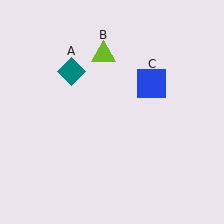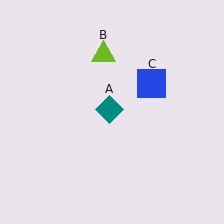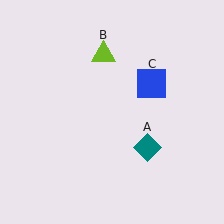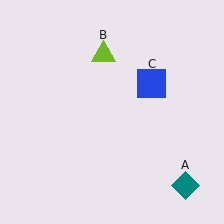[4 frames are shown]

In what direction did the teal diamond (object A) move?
The teal diamond (object A) moved down and to the right.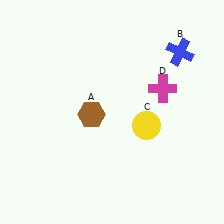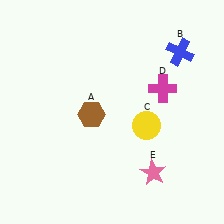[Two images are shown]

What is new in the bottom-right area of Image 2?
A pink star (E) was added in the bottom-right area of Image 2.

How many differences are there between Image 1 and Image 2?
There is 1 difference between the two images.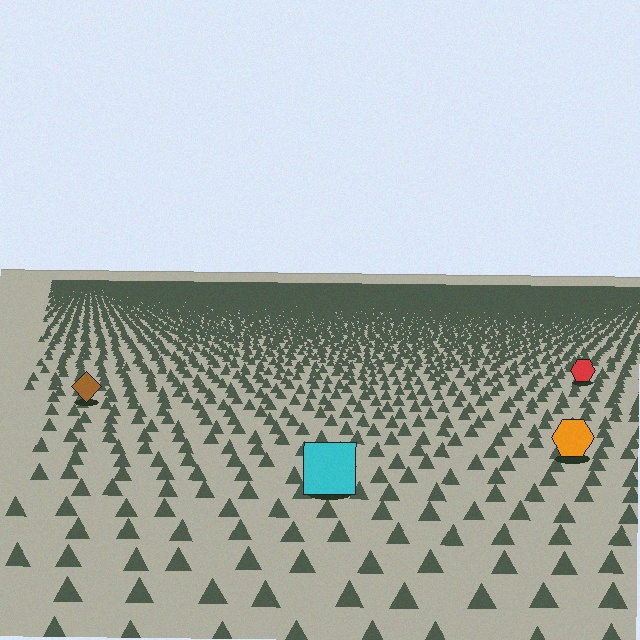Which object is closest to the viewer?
The cyan square is closest. The texture marks near it are larger and more spread out.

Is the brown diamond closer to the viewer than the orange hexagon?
No. The orange hexagon is closer — you can tell from the texture gradient: the ground texture is coarser near it.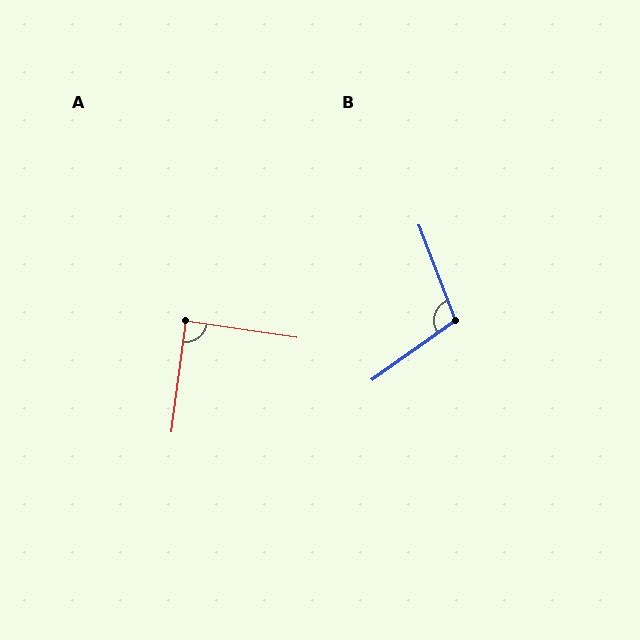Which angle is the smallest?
A, at approximately 89 degrees.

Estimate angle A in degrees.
Approximately 89 degrees.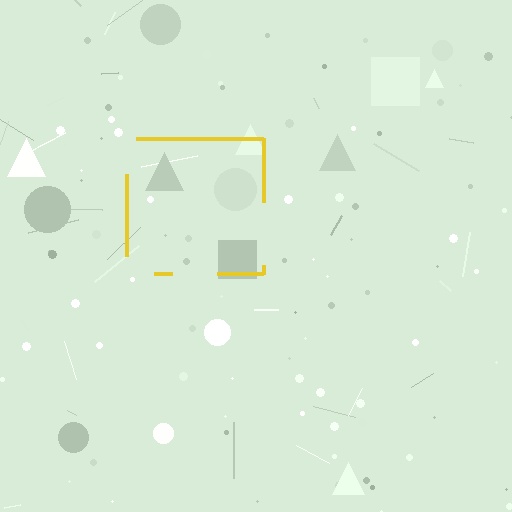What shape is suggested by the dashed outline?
The dashed outline suggests a square.